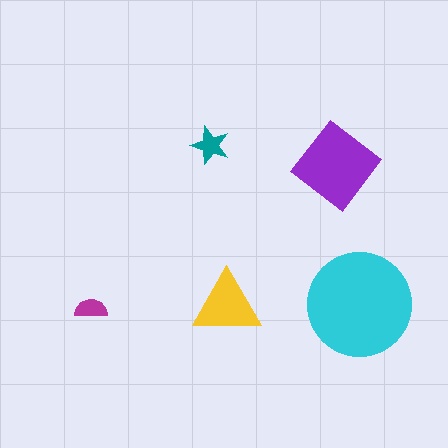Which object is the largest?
The cyan circle.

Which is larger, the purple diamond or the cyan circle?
The cyan circle.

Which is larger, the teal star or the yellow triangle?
The yellow triangle.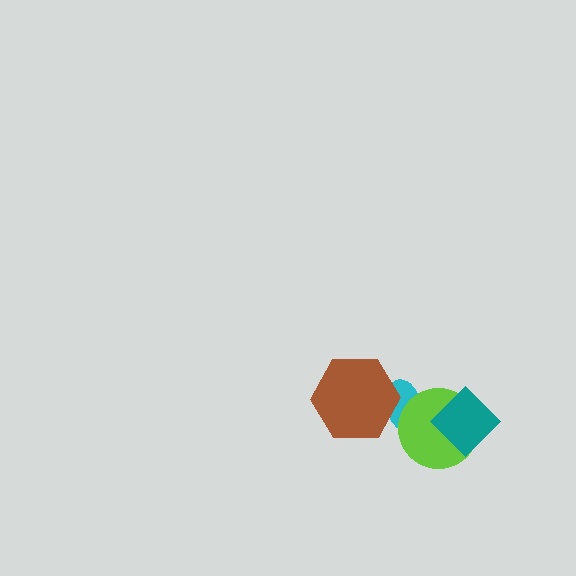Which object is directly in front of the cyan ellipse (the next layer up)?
The lime circle is directly in front of the cyan ellipse.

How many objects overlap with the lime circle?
2 objects overlap with the lime circle.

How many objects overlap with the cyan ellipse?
2 objects overlap with the cyan ellipse.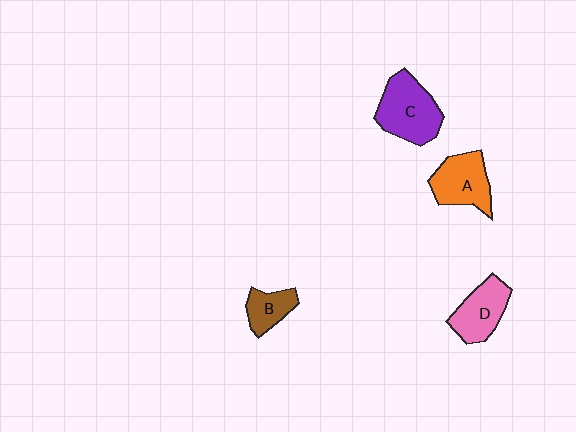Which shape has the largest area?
Shape C (purple).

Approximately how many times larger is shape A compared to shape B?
Approximately 1.6 times.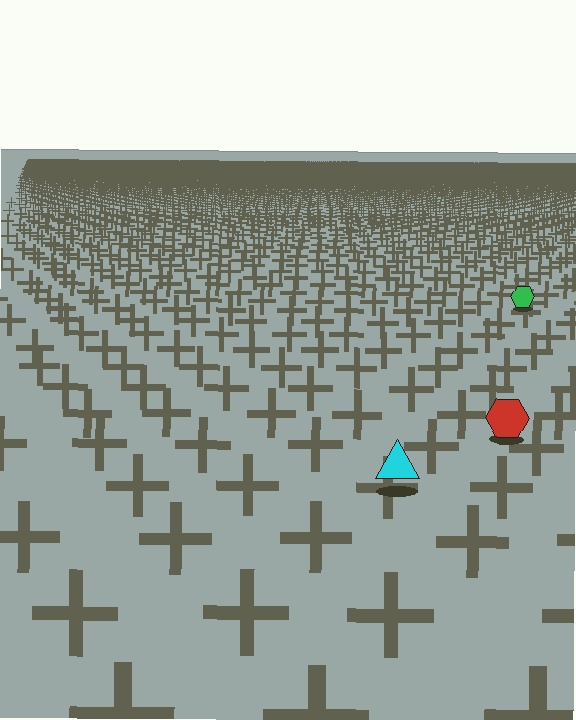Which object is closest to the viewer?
The cyan triangle is closest. The texture marks near it are larger and more spread out.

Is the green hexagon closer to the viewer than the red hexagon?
No. The red hexagon is closer — you can tell from the texture gradient: the ground texture is coarser near it.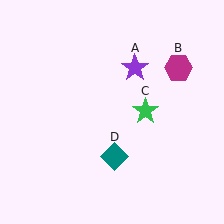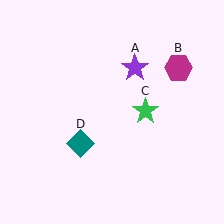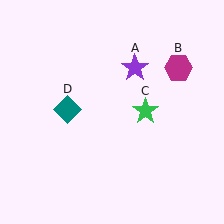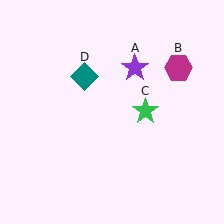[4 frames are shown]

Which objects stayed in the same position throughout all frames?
Purple star (object A) and magenta hexagon (object B) and green star (object C) remained stationary.